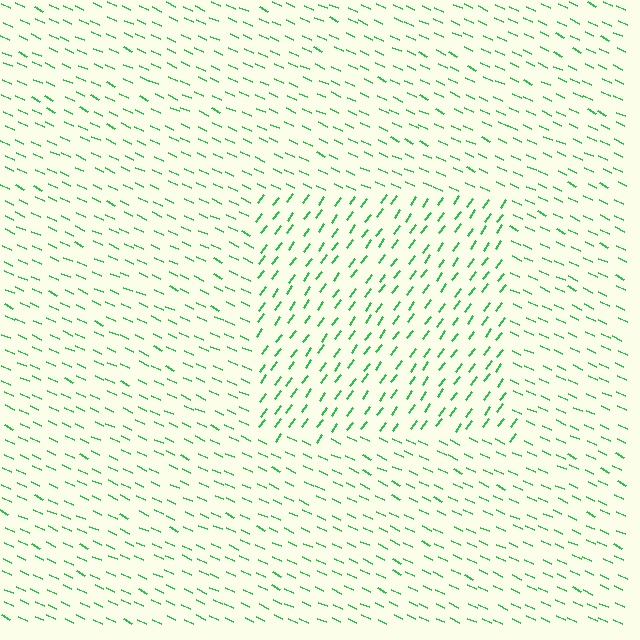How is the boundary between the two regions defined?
The boundary is defined purely by a change in line orientation (approximately 79 degrees difference). All lines are the same color and thickness.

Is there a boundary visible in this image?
Yes, there is a texture boundary formed by a change in line orientation.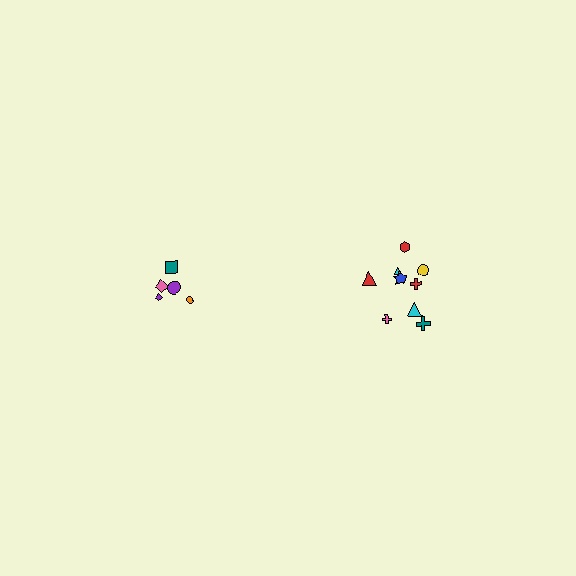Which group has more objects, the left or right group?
The right group.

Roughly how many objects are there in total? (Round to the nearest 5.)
Roughly 15 objects in total.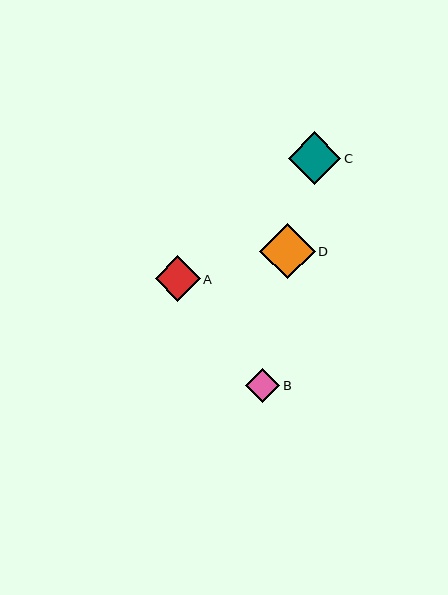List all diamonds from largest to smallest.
From largest to smallest: D, C, A, B.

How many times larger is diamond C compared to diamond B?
Diamond C is approximately 1.5 times the size of diamond B.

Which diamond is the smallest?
Diamond B is the smallest with a size of approximately 34 pixels.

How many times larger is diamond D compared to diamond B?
Diamond D is approximately 1.6 times the size of diamond B.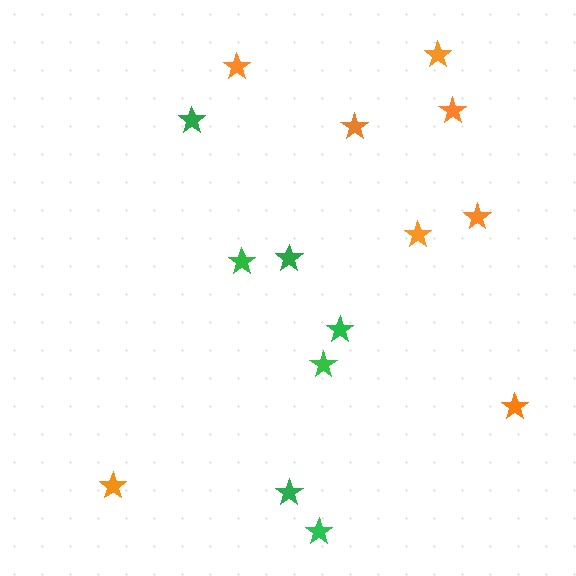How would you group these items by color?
There are 2 groups: one group of orange stars (8) and one group of green stars (7).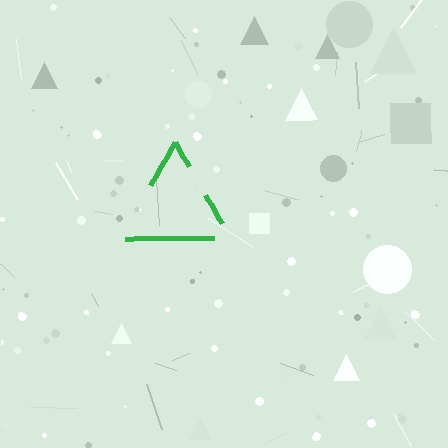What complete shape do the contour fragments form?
The contour fragments form a triangle.